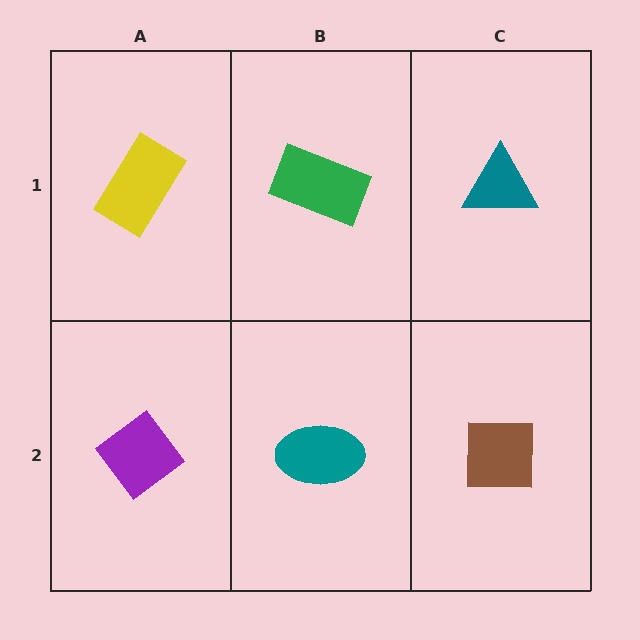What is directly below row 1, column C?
A brown square.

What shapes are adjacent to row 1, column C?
A brown square (row 2, column C), a green rectangle (row 1, column B).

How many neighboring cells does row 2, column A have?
2.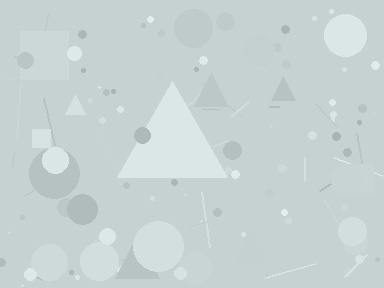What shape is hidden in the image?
A triangle is hidden in the image.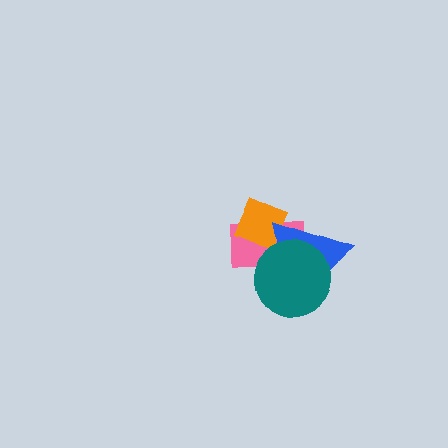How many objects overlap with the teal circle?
2 objects overlap with the teal circle.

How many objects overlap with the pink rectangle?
3 objects overlap with the pink rectangle.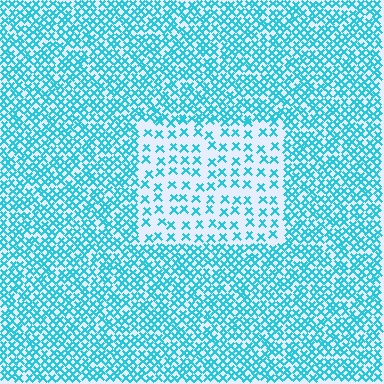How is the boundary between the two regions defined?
The boundary is defined by a change in element density (approximately 2.5x ratio). All elements are the same color, size, and shape.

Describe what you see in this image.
The image contains small cyan elements arranged at two different densities. A rectangle-shaped region is visible where the elements are less densely packed than the surrounding area.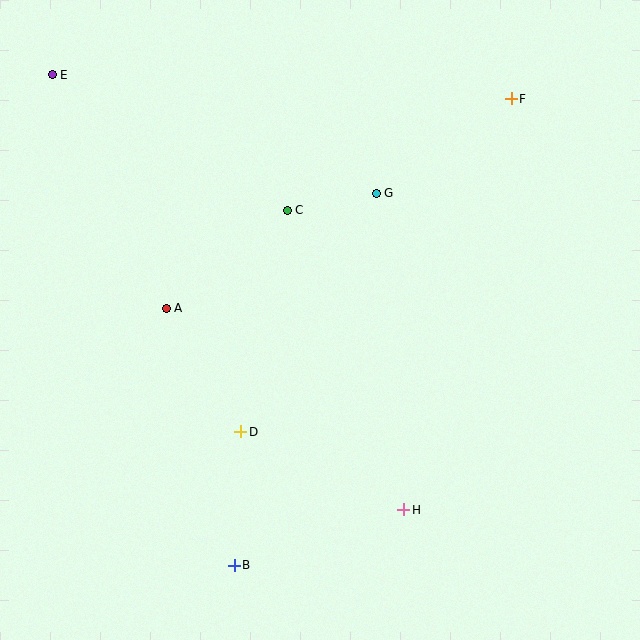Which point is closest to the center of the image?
Point C at (287, 210) is closest to the center.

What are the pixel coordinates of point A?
Point A is at (166, 308).